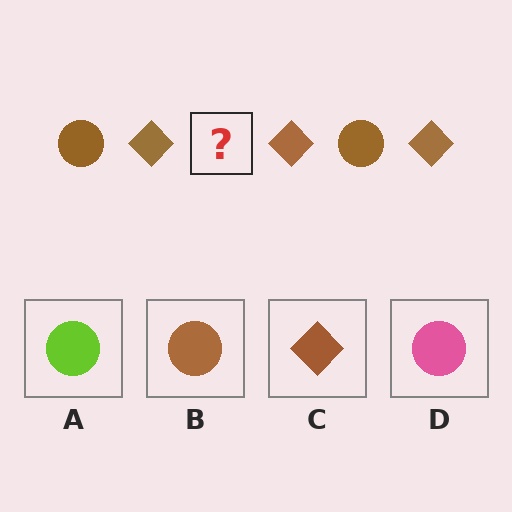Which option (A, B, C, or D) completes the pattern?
B.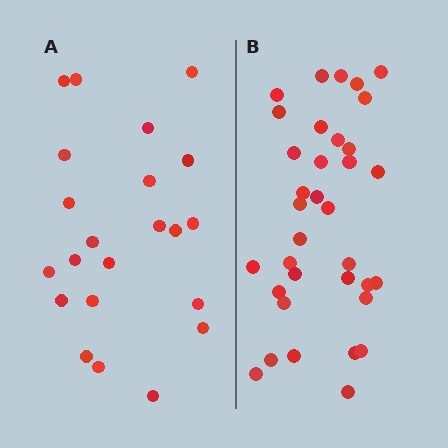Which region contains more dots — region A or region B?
Region B (the right region) has more dots.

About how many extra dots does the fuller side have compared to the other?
Region B has approximately 15 more dots than region A.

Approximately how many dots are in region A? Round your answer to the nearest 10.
About 20 dots. (The exact count is 22, which rounds to 20.)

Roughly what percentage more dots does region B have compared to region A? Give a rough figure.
About 60% more.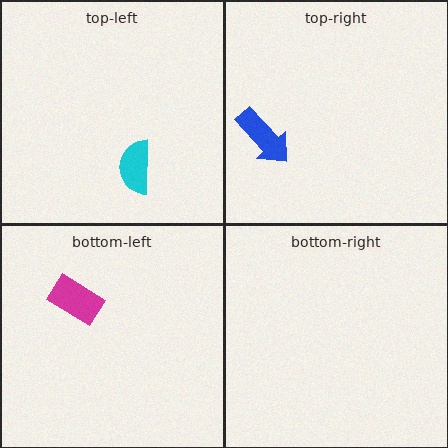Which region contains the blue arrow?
The top-right region.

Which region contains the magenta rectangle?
The bottom-left region.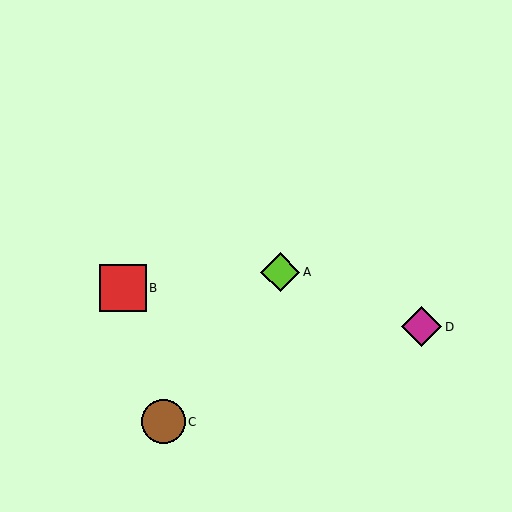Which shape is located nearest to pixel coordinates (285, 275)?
The lime diamond (labeled A) at (280, 272) is nearest to that location.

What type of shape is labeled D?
Shape D is a magenta diamond.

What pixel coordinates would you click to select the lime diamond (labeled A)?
Click at (280, 272) to select the lime diamond A.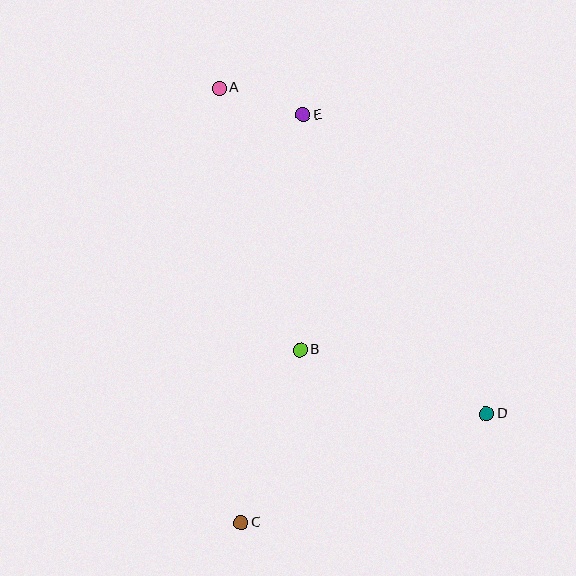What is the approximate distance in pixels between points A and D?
The distance between A and D is approximately 421 pixels.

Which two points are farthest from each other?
Points A and C are farthest from each other.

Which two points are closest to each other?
Points A and E are closest to each other.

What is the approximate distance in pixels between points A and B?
The distance between A and B is approximately 274 pixels.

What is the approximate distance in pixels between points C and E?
The distance between C and E is approximately 412 pixels.